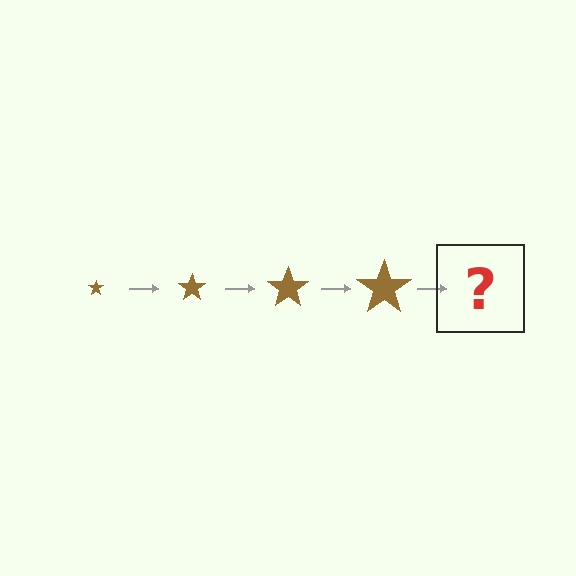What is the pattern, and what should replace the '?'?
The pattern is that the star gets progressively larger each step. The '?' should be a brown star, larger than the previous one.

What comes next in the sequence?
The next element should be a brown star, larger than the previous one.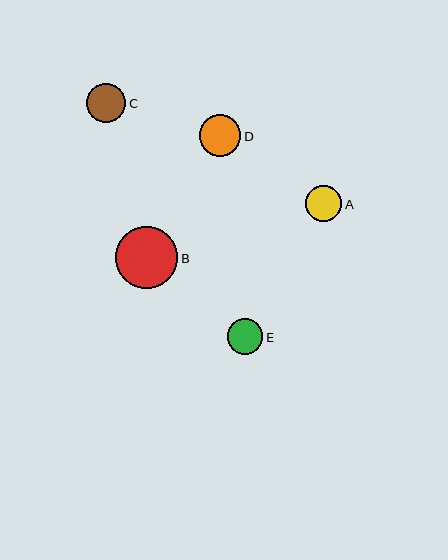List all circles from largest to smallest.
From largest to smallest: B, D, C, A, E.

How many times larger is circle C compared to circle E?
Circle C is approximately 1.1 times the size of circle E.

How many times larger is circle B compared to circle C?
Circle B is approximately 1.6 times the size of circle C.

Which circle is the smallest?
Circle E is the smallest with a size of approximately 35 pixels.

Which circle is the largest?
Circle B is the largest with a size of approximately 62 pixels.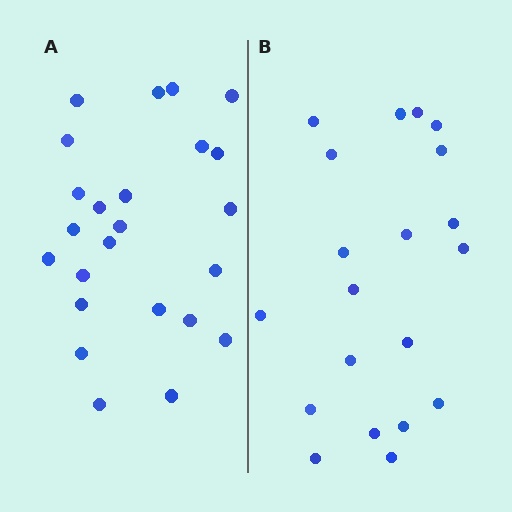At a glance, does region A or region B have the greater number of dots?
Region A (the left region) has more dots.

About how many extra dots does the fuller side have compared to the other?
Region A has about 4 more dots than region B.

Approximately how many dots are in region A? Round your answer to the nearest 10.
About 20 dots. (The exact count is 24, which rounds to 20.)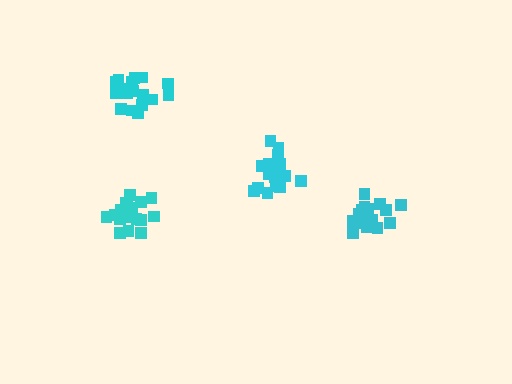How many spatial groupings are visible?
There are 4 spatial groupings.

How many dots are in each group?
Group 1: 19 dots, Group 2: 18 dots, Group 3: 20 dots, Group 4: 19 dots (76 total).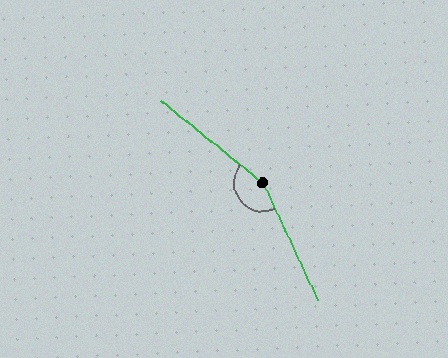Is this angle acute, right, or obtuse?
It is obtuse.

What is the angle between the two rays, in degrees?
Approximately 154 degrees.